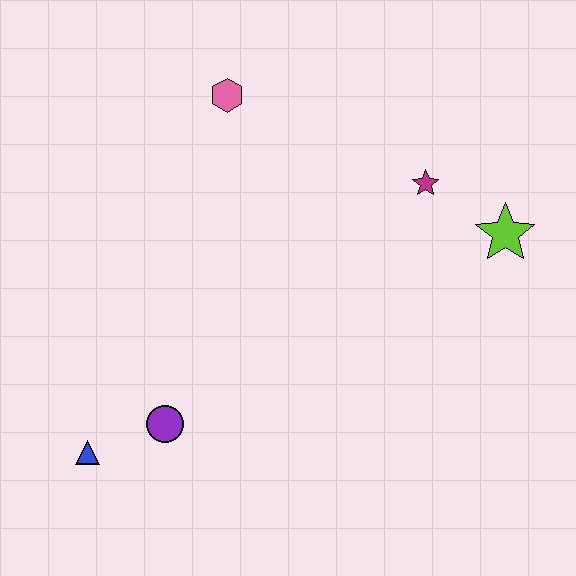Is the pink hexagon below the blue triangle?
No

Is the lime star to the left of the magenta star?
No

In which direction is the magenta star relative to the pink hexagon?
The magenta star is to the right of the pink hexagon.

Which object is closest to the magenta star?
The lime star is closest to the magenta star.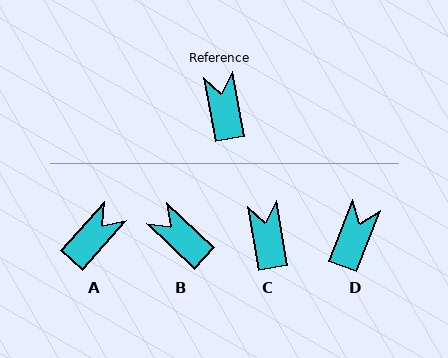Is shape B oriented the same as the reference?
No, it is off by about 36 degrees.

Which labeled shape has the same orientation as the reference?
C.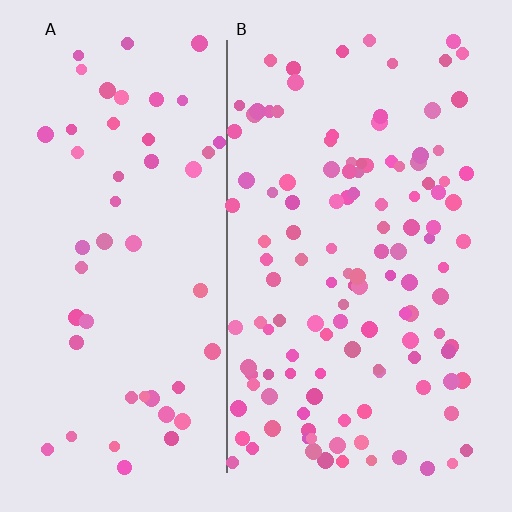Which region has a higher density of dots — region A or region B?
B (the right).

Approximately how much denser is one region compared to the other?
Approximately 2.4× — region B over region A.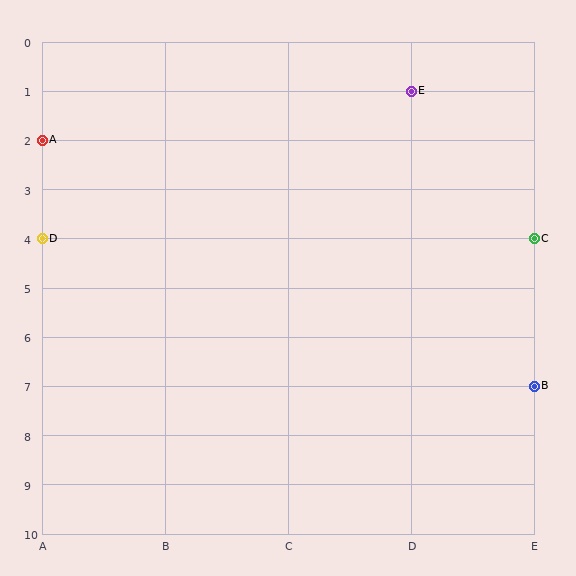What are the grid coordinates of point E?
Point E is at grid coordinates (D, 1).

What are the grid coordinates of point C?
Point C is at grid coordinates (E, 4).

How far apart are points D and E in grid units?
Points D and E are 3 columns and 3 rows apart (about 4.2 grid units diagonally).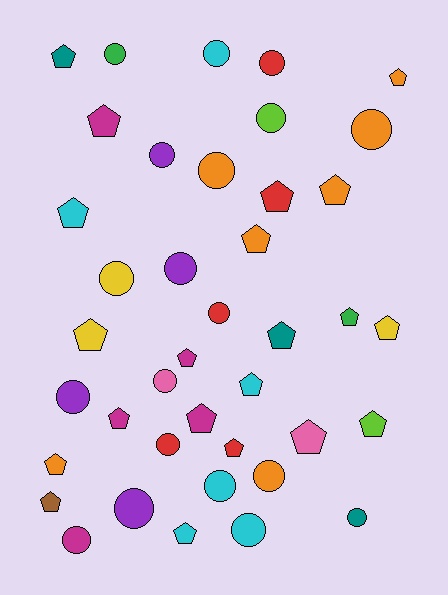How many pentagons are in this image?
There are 21 pentagons.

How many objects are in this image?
There are 40 objects.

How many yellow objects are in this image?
There are 3 yellow objects.